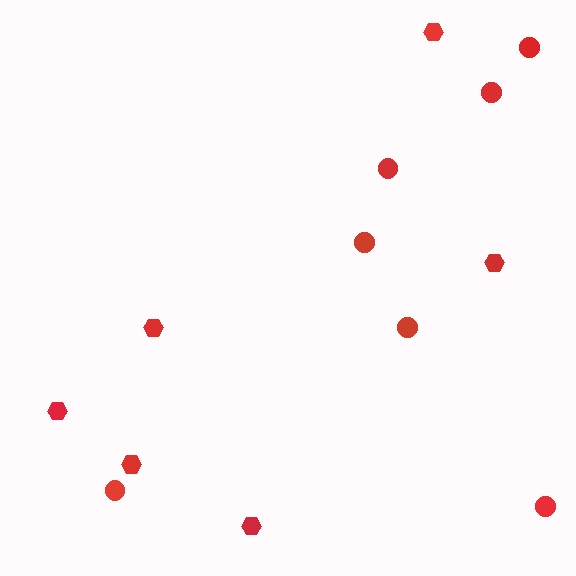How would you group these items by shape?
There are 2 groups: one group of circles (7) and one group of hexagons (6).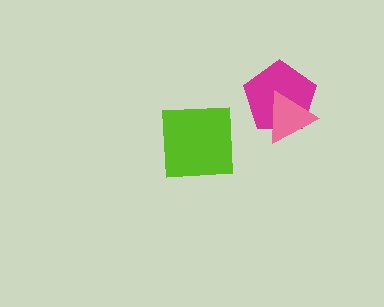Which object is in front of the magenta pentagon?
The pink triangle is in front of the magenta pentagon.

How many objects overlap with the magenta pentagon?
1 object overlaps with the magenta pentagon.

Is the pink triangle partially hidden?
No, no other shape covers it.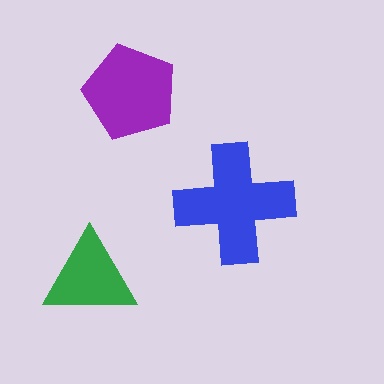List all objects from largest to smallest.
The blue cross, the purple pentagon, the green triangle.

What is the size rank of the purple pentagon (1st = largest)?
2nd.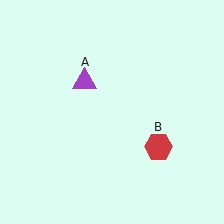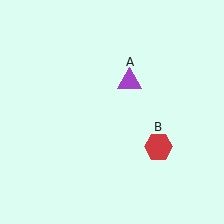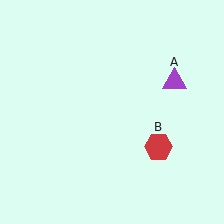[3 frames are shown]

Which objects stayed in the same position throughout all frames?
Red hexagon (object B) remained stationary.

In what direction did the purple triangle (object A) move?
The purple triangle (object A) moved right.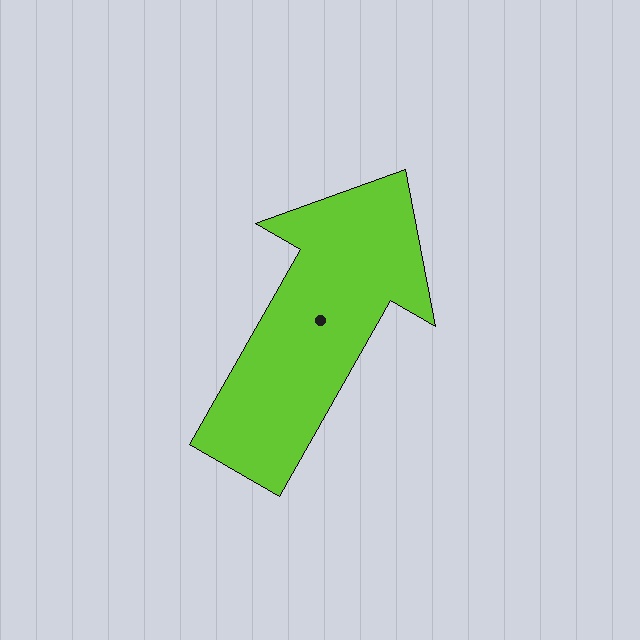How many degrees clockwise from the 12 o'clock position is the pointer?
Approximately 30 degrees.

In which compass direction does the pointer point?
Northeast.